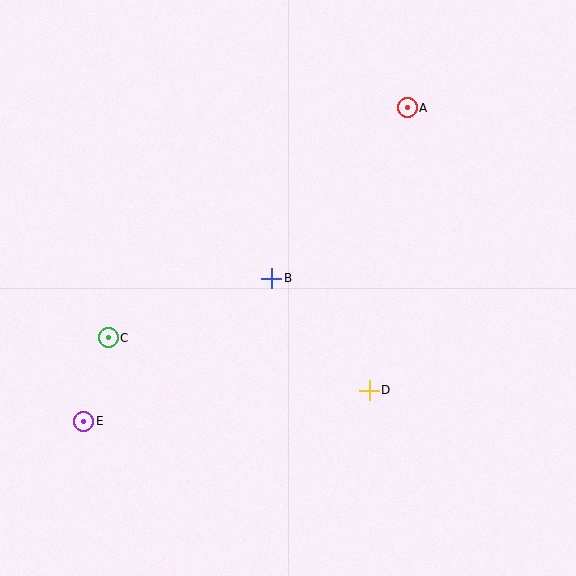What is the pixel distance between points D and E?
The distance between D and E is 287 pixels.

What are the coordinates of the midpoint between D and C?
The midpoint between D and C is at (239, 364).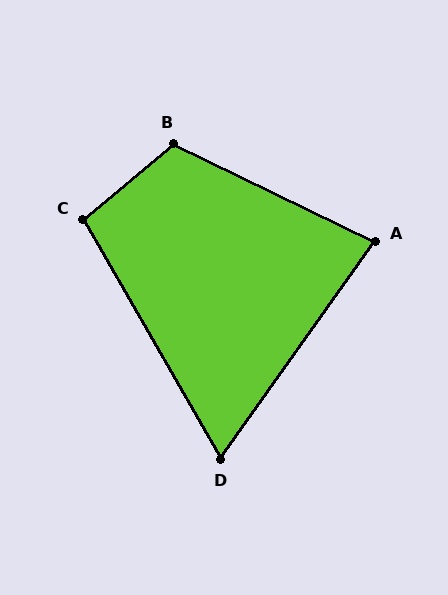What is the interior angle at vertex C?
Approximately 100 degrees (obtuse).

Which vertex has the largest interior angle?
B, at approximately 115 degrees.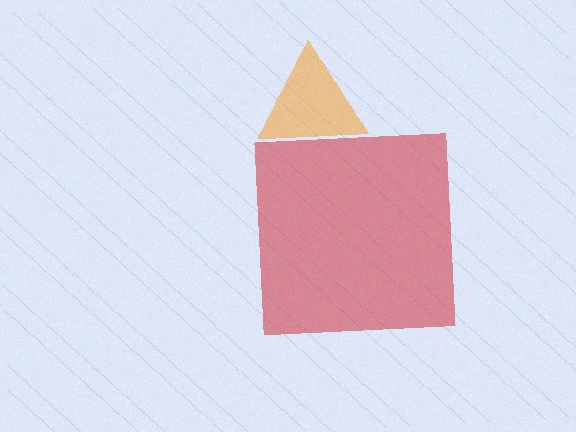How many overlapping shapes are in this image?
There are 2 overlapping shapes in the image.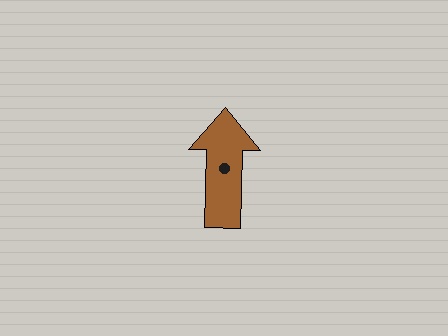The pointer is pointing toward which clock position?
Roughly 12 o'clock.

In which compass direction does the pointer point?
North.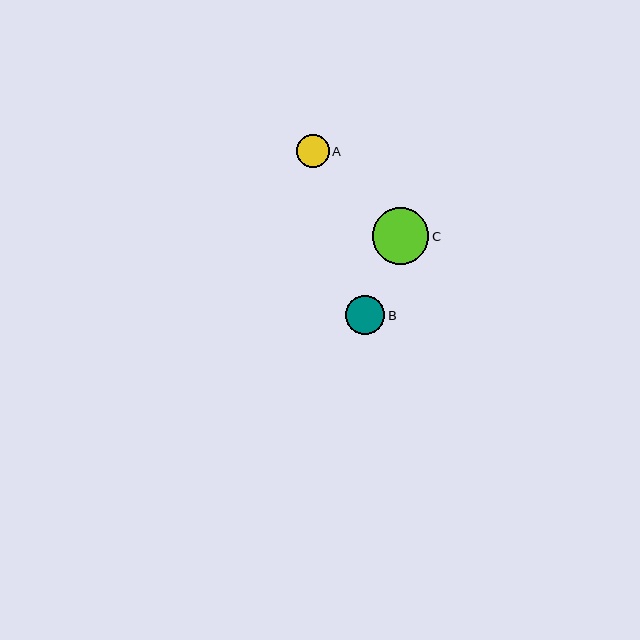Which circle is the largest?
Circle C is the largest with a size of approximately 56 pixels.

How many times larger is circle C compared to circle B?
Circle C is approximately 1.5 times the size of circle B.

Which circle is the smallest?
Circle A is the smallest with a size of approximately 33 pixels.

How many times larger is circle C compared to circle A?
Circle C is approximately 1.7 times the size of circle A.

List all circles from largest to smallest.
From largest to smallest: C, B, A.